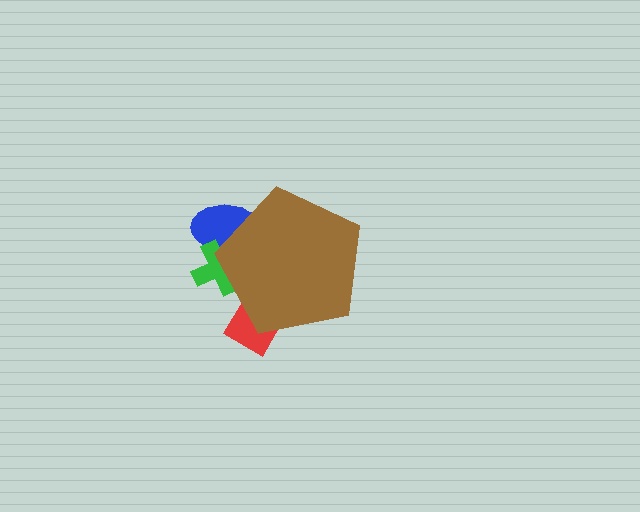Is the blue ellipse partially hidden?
Yes, the blue ellipse is partially hidden behind the brown pentagon.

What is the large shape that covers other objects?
A brown pentagon.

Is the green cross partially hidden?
Yes, the green cross is partially hidden behind the brown pentagon.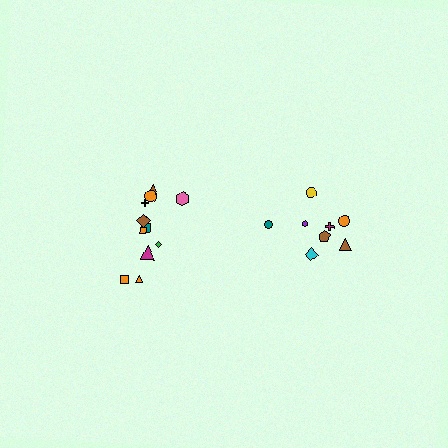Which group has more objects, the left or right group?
The left group.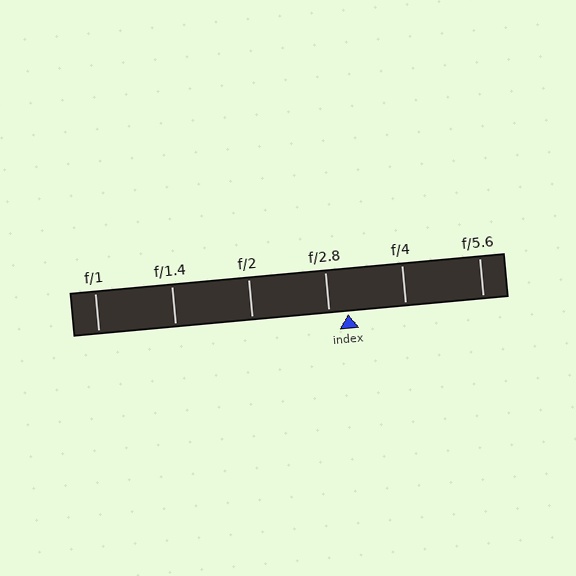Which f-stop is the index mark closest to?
The index mark is closest to f/2.8.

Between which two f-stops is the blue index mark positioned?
The index mark is between f/2.8 and f/4.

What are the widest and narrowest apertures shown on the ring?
The widest aperture shown is f/1 and the narrowest is f/5.6.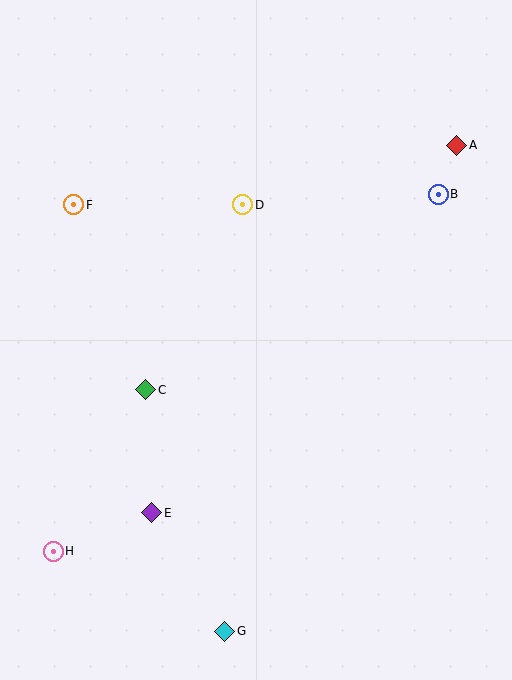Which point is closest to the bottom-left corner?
Point H is closest to the bottom-left corner.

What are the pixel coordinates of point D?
Point D is at (243, 205).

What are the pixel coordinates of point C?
Point C is at (146, 390).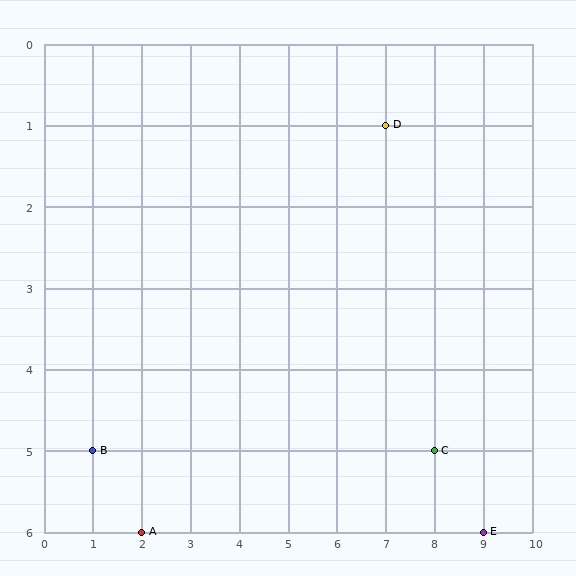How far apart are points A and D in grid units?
Points A and D are 5 columns and 5 rows apart (about 7.1 grid units diagonally).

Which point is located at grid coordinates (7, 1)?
Point D is at (7, 1).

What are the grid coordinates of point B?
Point B is at grid coordinates (1, 5).